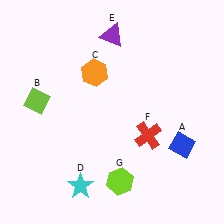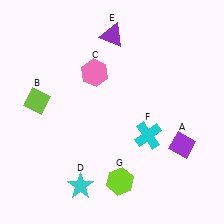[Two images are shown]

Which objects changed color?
A changed from blue to purple. C changed from orange to pink. F changed from red to cyan.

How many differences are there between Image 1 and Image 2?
There are 3 differences between the two images.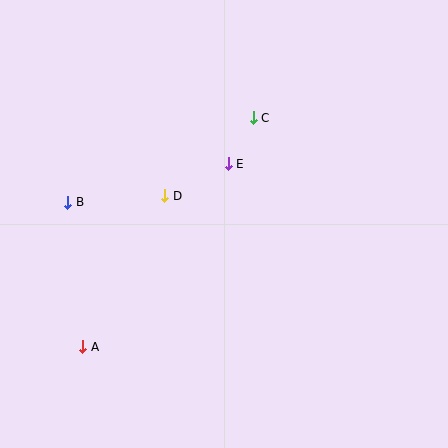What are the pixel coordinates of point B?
Point B is at (68, 202).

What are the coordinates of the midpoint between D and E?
The midpoint between D and E is at (196, 180).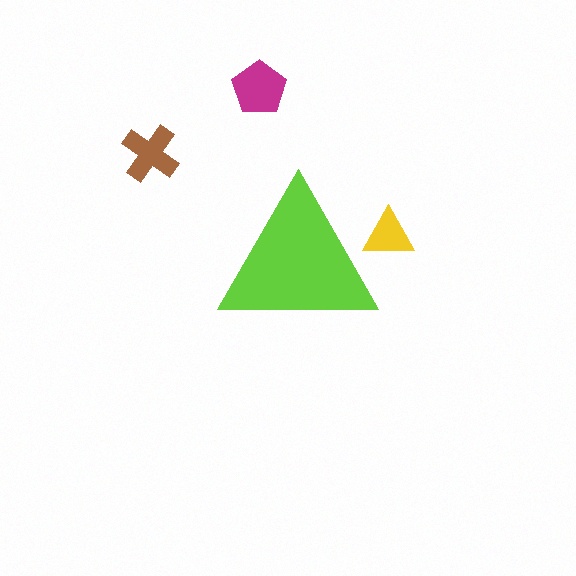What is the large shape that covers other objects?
A lime triangle.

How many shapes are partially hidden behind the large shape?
1 shape is partially hidden.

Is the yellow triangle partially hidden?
Yes, the yellow triangle is partially hidden behind the lime triangle.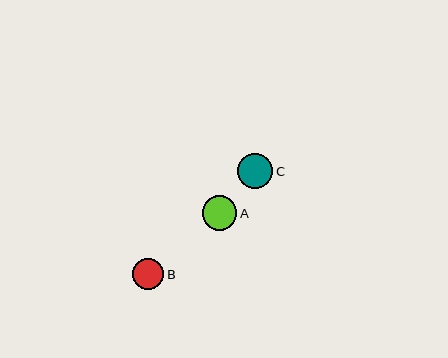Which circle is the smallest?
Circle B is the smallest with a size of approximately 31 pixels.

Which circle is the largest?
Circle C is the largest with a size of approximately 36 pixels.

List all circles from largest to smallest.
From largest to smallest: C, A, B.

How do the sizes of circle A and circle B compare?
Circle A and circle B are approximately the same size.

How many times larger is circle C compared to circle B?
Circle C is approximately 1.1 times the size of circle B.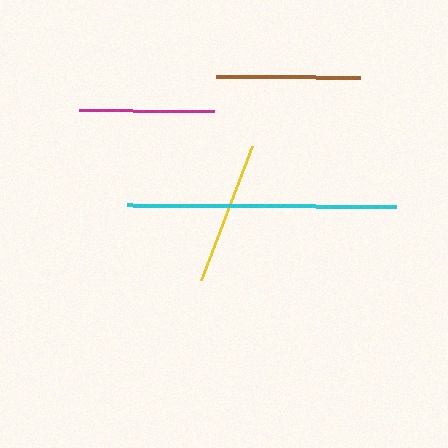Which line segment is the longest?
The cyan line is the longest at approximately 270 pixels.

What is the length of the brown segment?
The brown segment is approximately 144 pixels long.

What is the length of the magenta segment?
The magenta segment is approximately 135 pixels long.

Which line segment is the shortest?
The magenta line is the shortest at approximately 135 pixels.